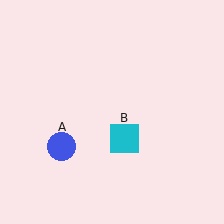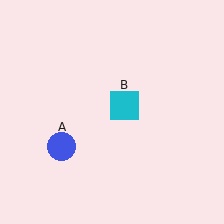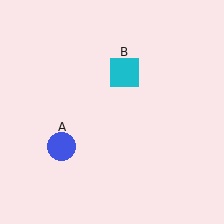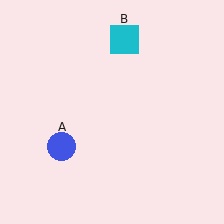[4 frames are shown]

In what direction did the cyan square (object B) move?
The cyan square (object B) moved up.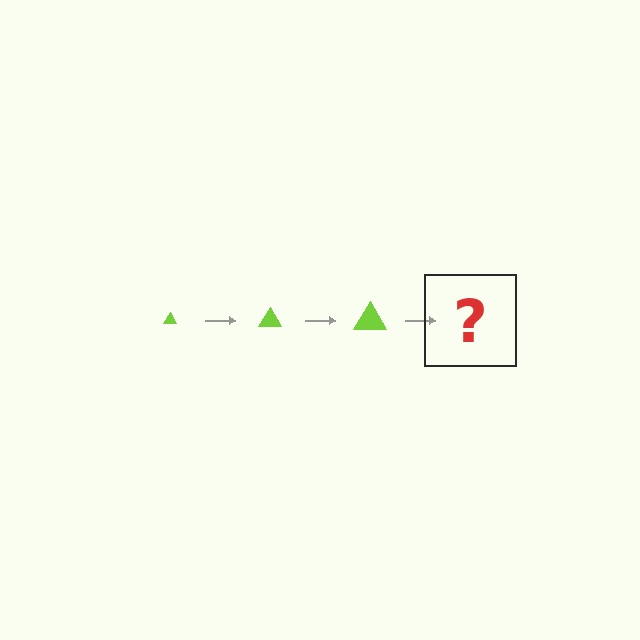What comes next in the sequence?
The next element should be a lime triangle, larger than the previous one.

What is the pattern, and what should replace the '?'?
The pattern is that the triangle gets progressively larger each step. The '?' should be a lime triangle, larger than the previous one.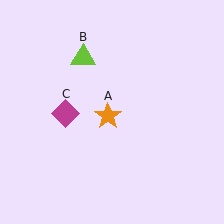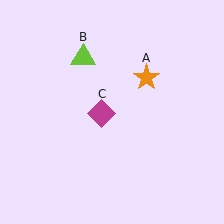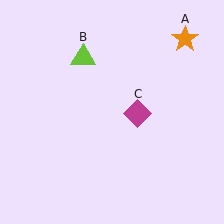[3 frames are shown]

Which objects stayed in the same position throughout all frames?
Lime triangle (object B) remained stationary.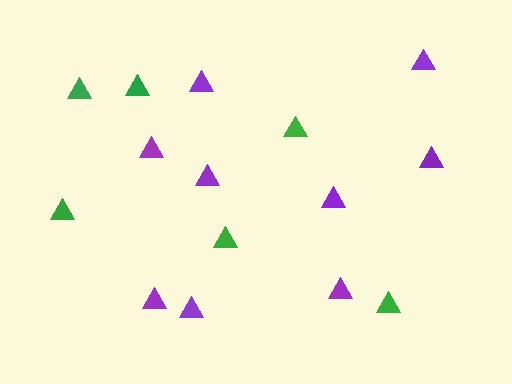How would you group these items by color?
There are 2 groups: one group of green triangles (6) and one group of purple triangles (9).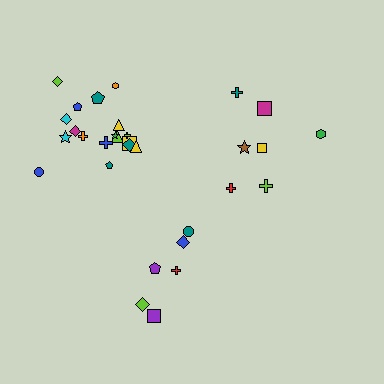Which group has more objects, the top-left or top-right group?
The top-left group.